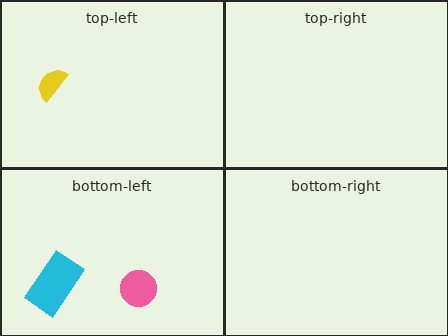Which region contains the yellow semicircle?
The top-left region.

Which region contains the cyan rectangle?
The bottom-left region.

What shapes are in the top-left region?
The yellow semicircle.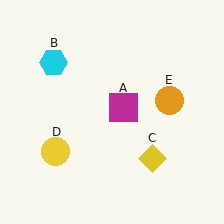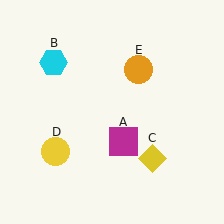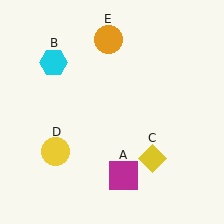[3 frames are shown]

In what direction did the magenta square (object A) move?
The magenta square (object A) moved down.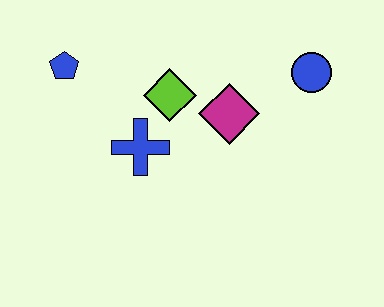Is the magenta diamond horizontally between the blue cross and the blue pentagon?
No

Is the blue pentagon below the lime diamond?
No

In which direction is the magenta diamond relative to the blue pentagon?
The magenta diamond is to the right of the blue pentagon.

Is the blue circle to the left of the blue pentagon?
No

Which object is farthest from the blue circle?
The blue pentagon is farthest from the blue circle.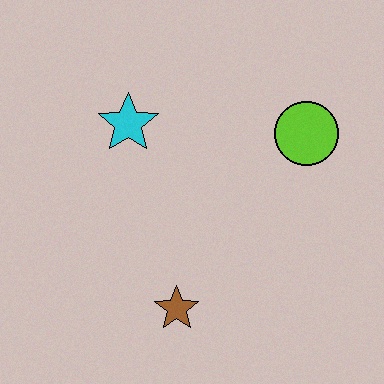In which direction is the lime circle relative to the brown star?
The lime circle is above the brown star.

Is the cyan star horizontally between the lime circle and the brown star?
No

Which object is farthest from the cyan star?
The brown star is farthest from the cyan star.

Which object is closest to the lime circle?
The cyan star is closest to the lime circle.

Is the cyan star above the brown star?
Yes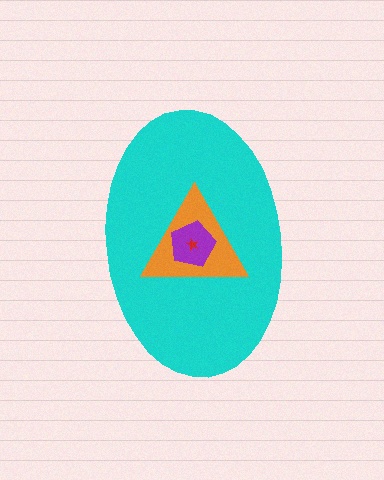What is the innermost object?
The red star.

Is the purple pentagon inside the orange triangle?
Yes.